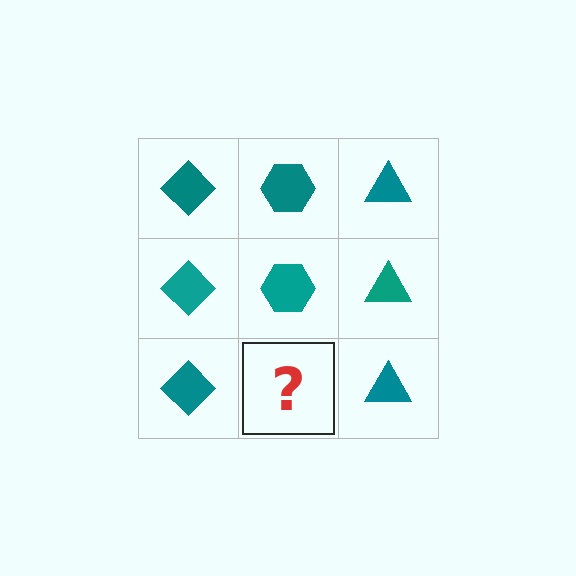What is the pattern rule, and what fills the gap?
The rule is that each column has a consistent shape. The gap should be filled with a teal hexagon.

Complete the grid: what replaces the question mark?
The question mark should be replaced with a teal hexagon.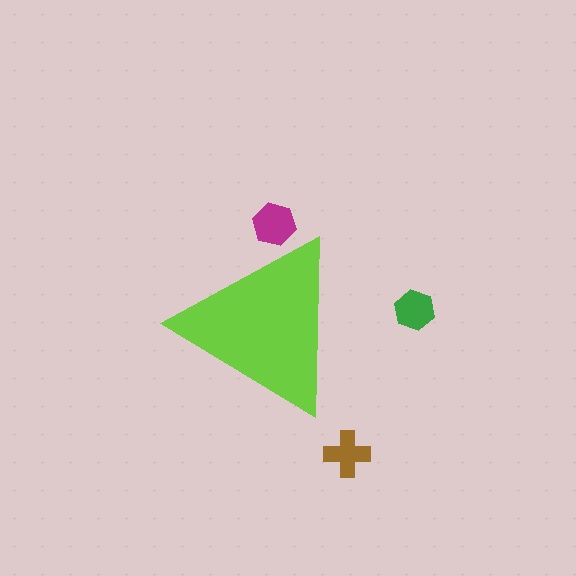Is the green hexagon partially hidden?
No, the green hexagon is fully visible.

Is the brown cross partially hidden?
No, the brown cross is fully visible.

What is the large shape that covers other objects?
A lime triangle.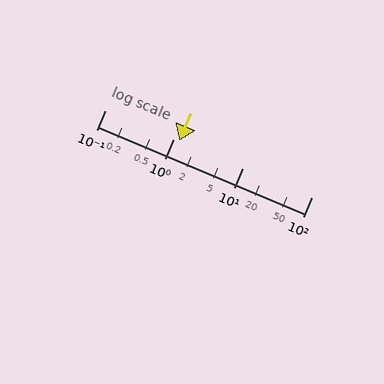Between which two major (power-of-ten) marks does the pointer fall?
The pointer is between 1 and 10.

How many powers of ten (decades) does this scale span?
The scale spans 3 decades, from 0.1 to 100.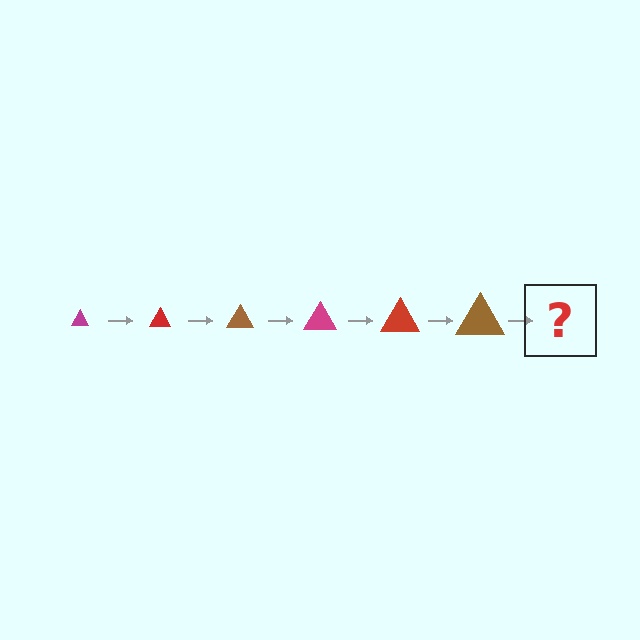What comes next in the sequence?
The next element should be a magenta triangle, larger than the previous one.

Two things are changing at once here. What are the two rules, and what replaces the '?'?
The two rules are that the triangle grows larger each step and the color cycles through magenta, red, and brown. The '?' should be a magenta triangle, larger than the previous one.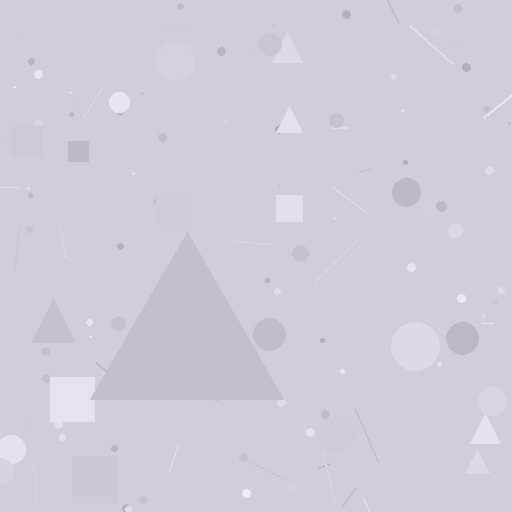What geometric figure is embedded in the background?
A triangle is embedded in the background.